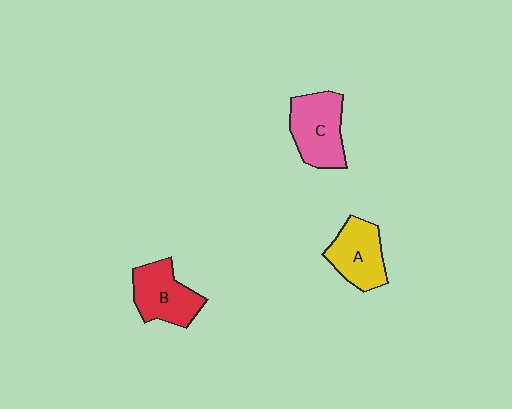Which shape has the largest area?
Shape C (pink).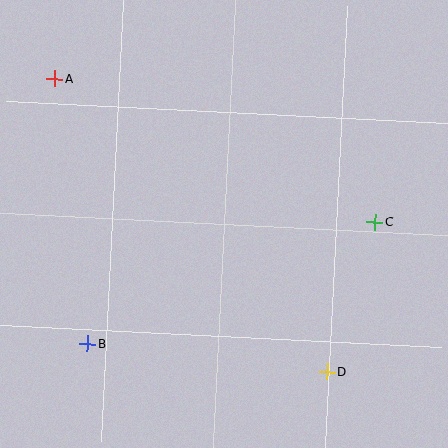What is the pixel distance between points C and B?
The distance between C and B is 312 pixels.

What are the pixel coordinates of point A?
Point A is at (55, 79).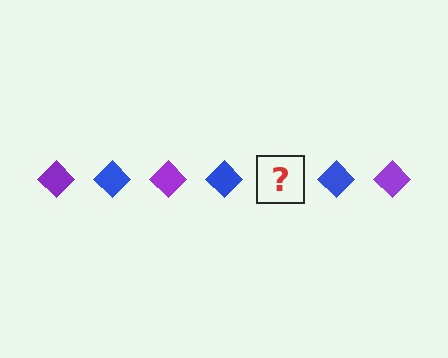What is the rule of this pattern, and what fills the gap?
The rule is that the pattern cycles through purple, blue diamonds. The gap should be filled with a purple diamond.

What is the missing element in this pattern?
The missing element is a purple diamond.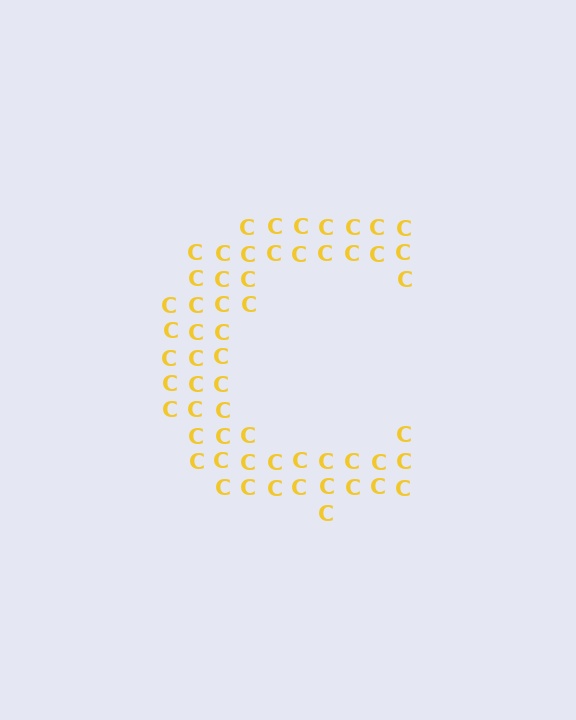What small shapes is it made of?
It is made of small letter C's.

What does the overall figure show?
The overall figure shows the letter C.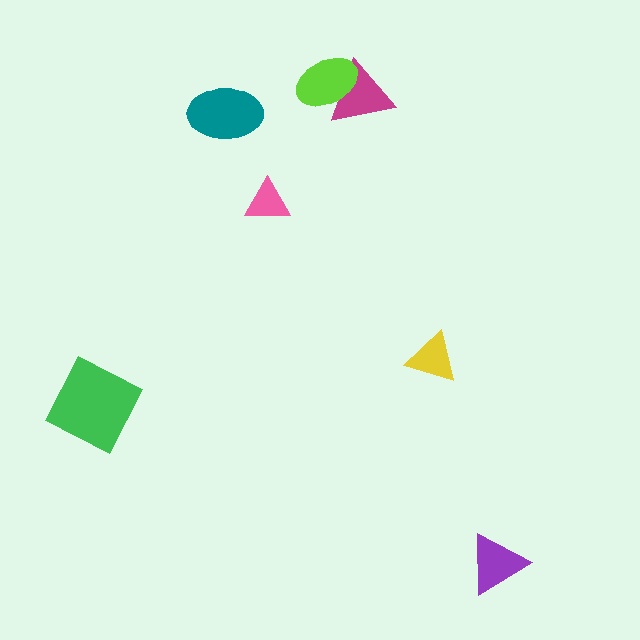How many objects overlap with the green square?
0 objects overlap with the green square.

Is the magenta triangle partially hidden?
Yes, it is partially covered by another shape.